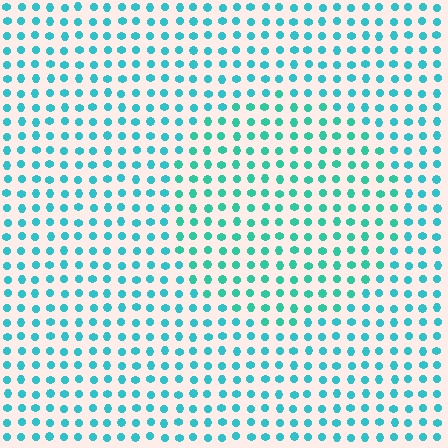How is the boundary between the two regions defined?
The boundary is defined purely by a slight shift in hue (about 19 degrees). Spacing, size, and orientation are identical on both sides.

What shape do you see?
I see a circle.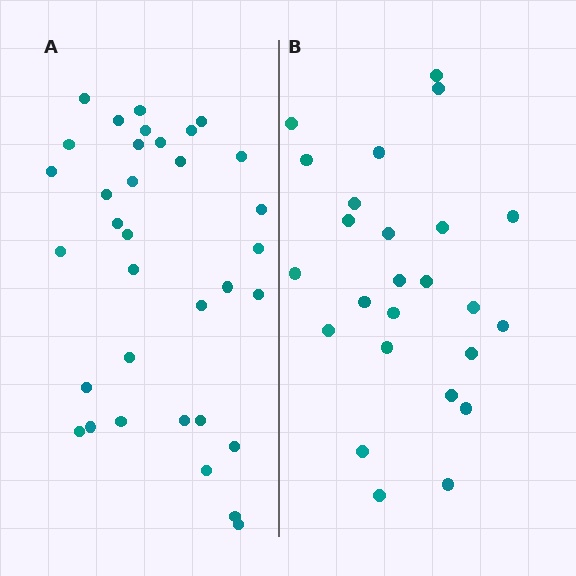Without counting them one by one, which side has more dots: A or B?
Region A (the left region) has more dots.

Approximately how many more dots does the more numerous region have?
Region A has roughly 8 or so more dots than region B.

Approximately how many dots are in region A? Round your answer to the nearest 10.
About 30 dots. (The exact count is 34, which rounds to 30.)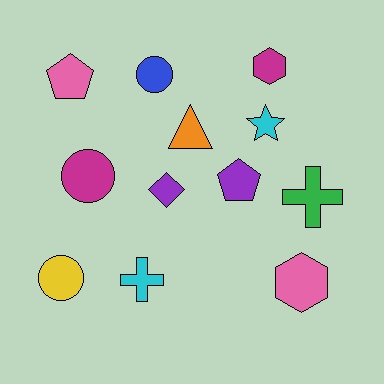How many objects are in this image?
There are 12 objects.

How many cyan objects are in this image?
There are 2 cyan objects.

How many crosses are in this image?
There are 2 crosses.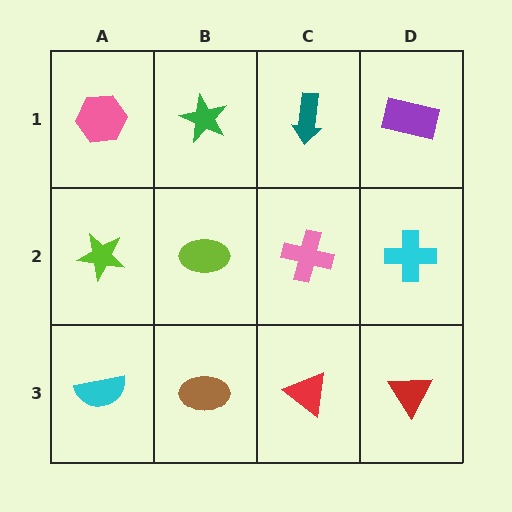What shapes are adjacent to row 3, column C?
A pink cross (row 2, column C), a brown ellipse (row 3, column B), a red triangle (row 3, column D).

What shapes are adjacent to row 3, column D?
A cyan cross (row 2, column D), a red triangle (row 3, column C).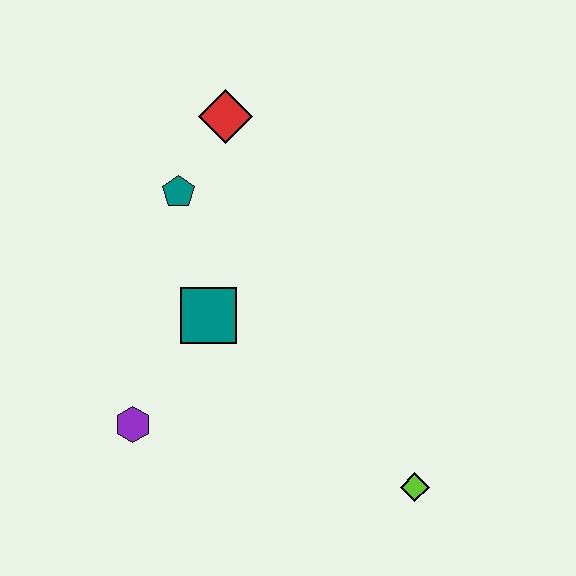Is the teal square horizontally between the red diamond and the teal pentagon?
Yes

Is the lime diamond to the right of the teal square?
Yes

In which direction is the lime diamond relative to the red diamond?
The lime diamond is below the red diamond.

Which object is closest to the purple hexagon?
The teal square is closest to the purple hexagon.